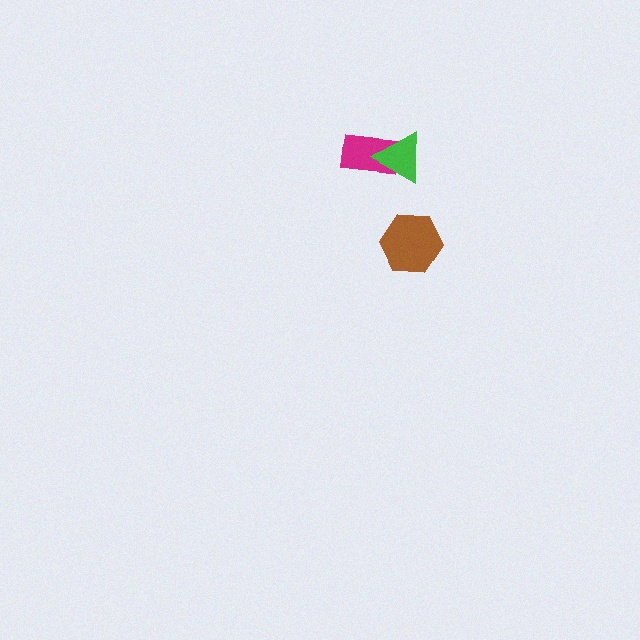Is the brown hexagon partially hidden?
No, no other shape covers it.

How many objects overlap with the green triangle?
1 object overlaps with the green triangle.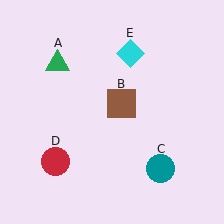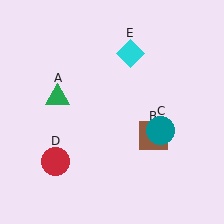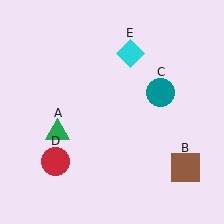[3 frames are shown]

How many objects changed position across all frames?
3 objects changed position: green triangle (object A), brown square (object B), teal circle (object C).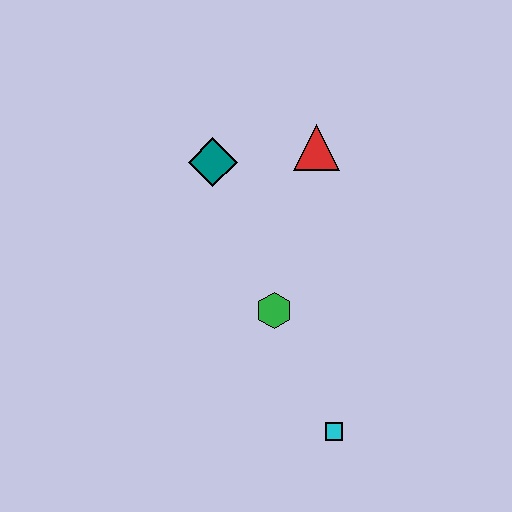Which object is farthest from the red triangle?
The cyan square is farthest from the red triangle.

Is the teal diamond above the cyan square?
Yes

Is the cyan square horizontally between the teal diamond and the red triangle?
No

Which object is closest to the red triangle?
The teal diamond is closest to the red triangle.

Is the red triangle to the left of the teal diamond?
No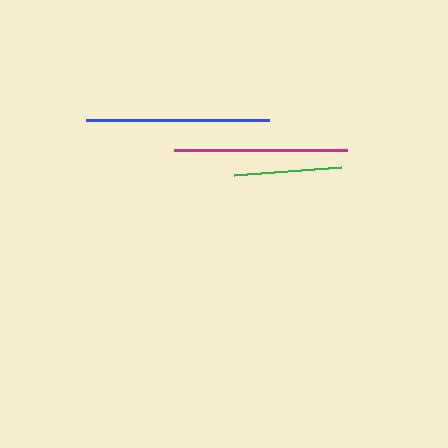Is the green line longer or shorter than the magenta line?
The magenta line is longer than the green line.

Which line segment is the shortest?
The green line is the shortest at approximately 107 pixels.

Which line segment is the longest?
The blue line is the longest at approximately 184 pixels.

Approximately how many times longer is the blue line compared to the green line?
The blue line is approximately 1.7 times the length of the green line.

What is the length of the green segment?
The green segment is approximately 107 pixels long.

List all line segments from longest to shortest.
From longest to shortest: blue, magenta, green.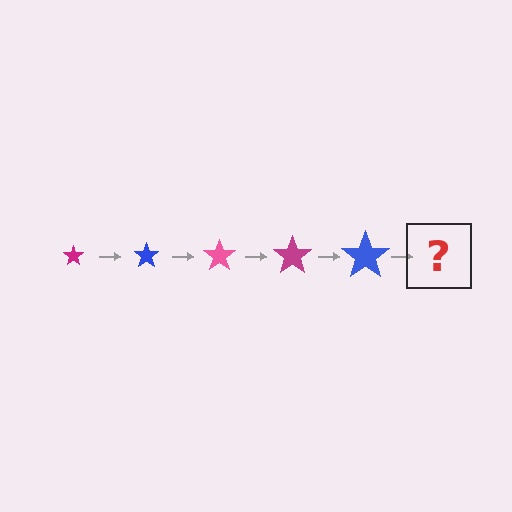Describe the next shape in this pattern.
It should be a pink star, larger than the previous one.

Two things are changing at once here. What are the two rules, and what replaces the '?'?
The two rules are that the star grows larger each step and the color cycles through magenta, blue, and pink. The '?' should be a pink star, larger than the previous one.